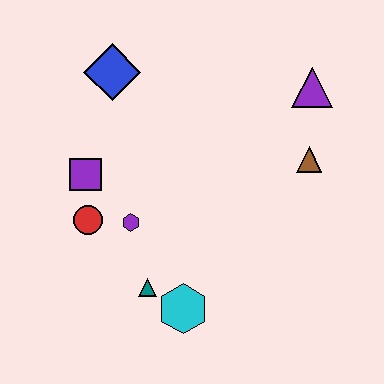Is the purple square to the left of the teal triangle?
Yes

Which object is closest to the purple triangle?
The brown triangle is closest to the purple triangle.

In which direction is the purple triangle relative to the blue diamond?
The purple triangle is to the right of the blue diamond.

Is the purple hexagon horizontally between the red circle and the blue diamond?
No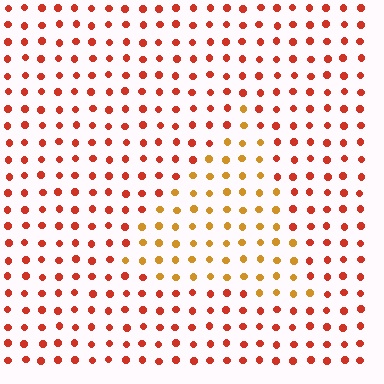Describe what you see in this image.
The image is filled with small red elements in a uniform arrangement. A triangle-shaped region is visible where the elements are tinted to a slightly different hue, forming a subtle color boundary.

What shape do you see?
I see a triangle.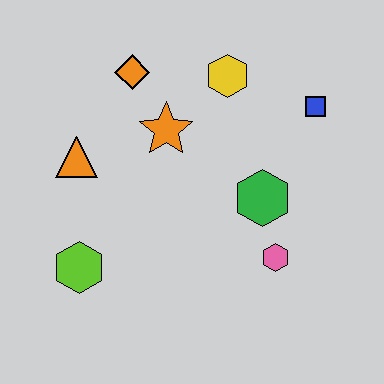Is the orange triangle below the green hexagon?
No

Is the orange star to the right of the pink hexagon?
No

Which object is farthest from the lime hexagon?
The blue square is farthest from the lime hexagon.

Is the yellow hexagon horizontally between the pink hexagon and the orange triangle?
Yes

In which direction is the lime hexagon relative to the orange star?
The lime hexagon is below the orange star.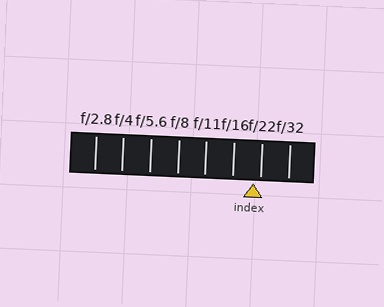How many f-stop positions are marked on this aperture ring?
There are 8 f-stop positions marked.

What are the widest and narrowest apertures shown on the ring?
The widest aperture shown is f/2.8 and the narrowest is f/32.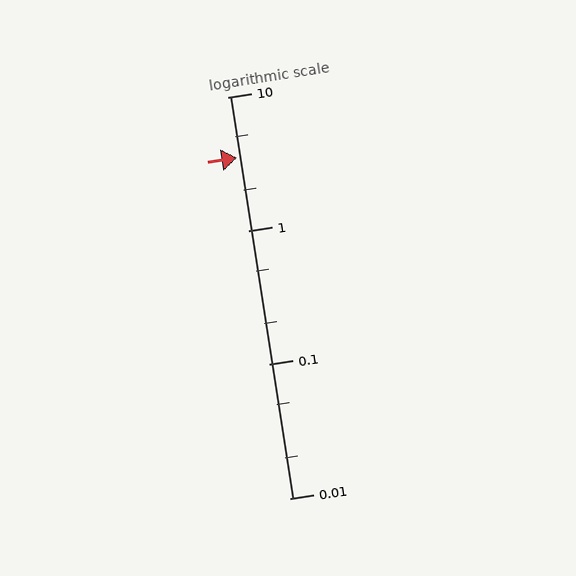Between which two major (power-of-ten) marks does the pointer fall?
The pointer is between 1 and 10.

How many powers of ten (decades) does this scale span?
The scale spans 3 decades, from 0.01 to 10.